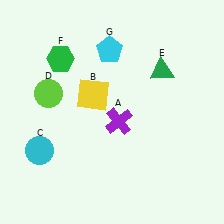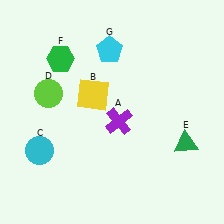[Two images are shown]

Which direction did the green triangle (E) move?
The green triangle (E) moved down.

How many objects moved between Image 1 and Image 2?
1 object moved between the two images.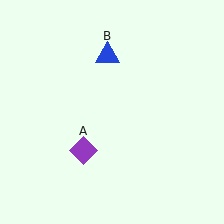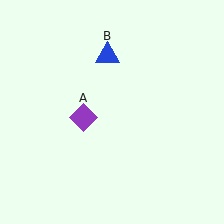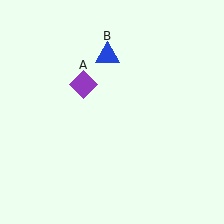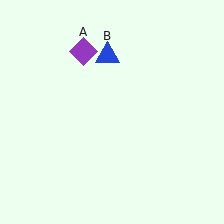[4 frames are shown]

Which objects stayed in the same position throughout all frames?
Blue triangle (object B) remained stationary.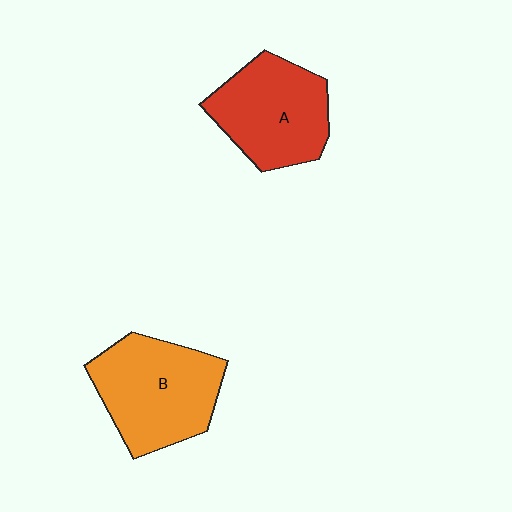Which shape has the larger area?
Shape B (orange).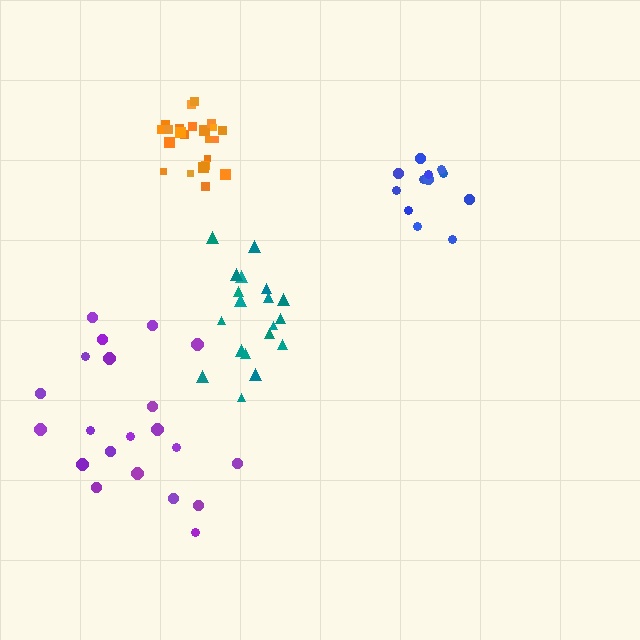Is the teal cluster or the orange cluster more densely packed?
Orange.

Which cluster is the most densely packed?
Orange.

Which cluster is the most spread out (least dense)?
Purple.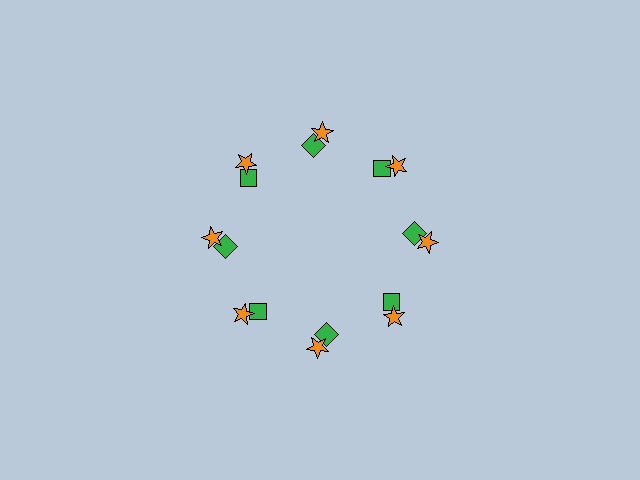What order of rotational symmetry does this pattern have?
This pattern has 8-fold rotational symmetry.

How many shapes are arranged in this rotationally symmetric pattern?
There are 16 shapes, arranged in 8 groups of 2.